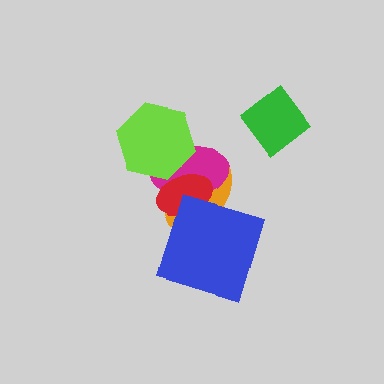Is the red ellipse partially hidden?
Yes, it is partially covered by another shape.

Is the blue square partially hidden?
No, no other shape covers it.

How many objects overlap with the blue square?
2 objects overlap with the blue square.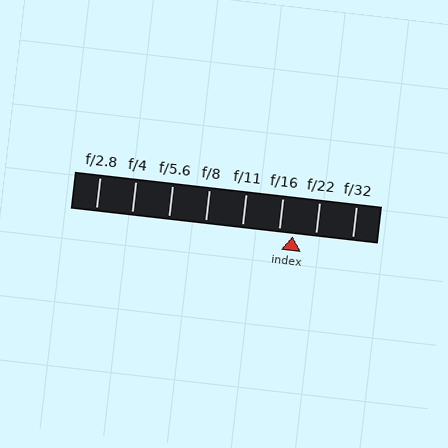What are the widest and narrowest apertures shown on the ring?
The widest aperture shown is f/2.8 and the narrowest is f/32.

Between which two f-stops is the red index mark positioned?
The index mark is between f/16 and f/22.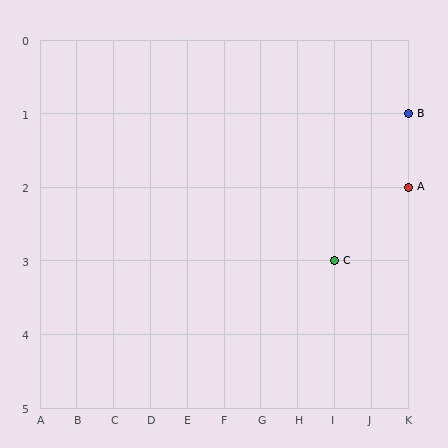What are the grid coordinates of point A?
Point A is at grid coordinates (K, 2).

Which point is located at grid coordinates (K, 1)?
Point B is at (K, 1).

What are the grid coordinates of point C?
Point C is at grid coordinates (I, 3).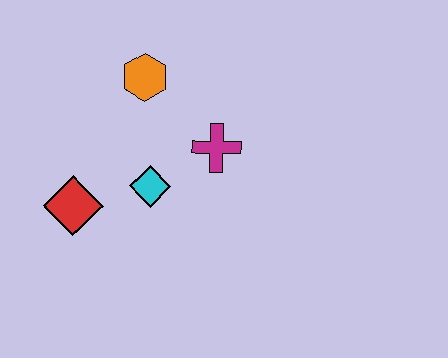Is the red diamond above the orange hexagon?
No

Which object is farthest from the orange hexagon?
The red diamond is farthest from the orange hexagon.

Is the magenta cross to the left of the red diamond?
No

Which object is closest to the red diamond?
The cyan diamond is closest to the red diamond.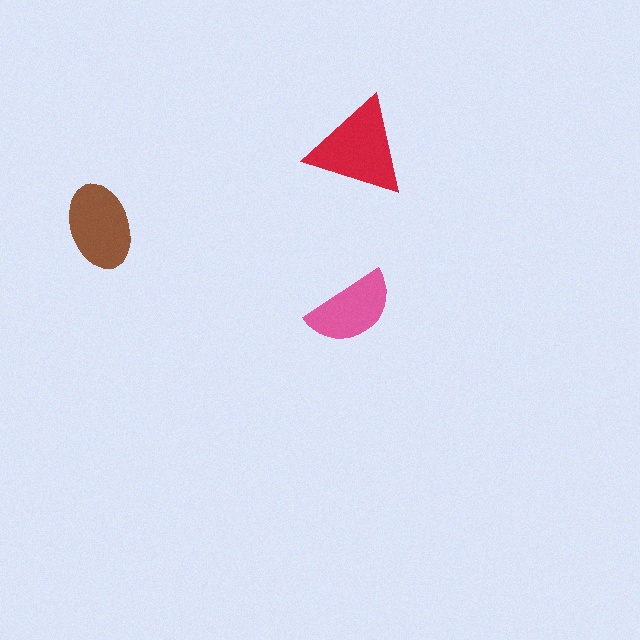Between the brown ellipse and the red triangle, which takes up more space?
The red triangle.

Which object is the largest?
The red triangle.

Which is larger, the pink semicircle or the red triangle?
The red triangle.